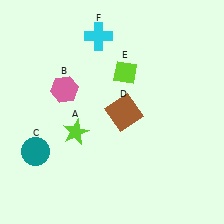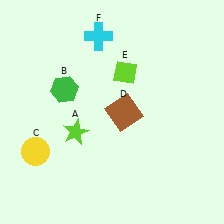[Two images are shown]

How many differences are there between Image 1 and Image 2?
There are 2 differences between the two images.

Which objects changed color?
B changed from pink to green. C changed from teal to yellow.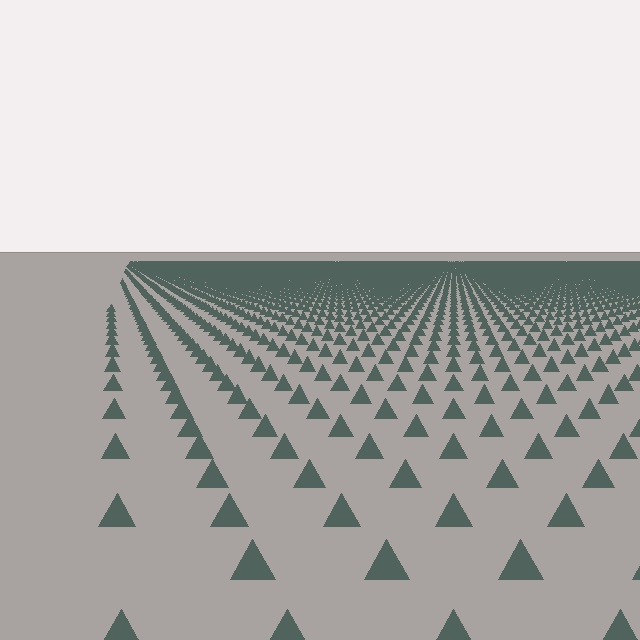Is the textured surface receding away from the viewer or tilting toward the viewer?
The surface is receding away from the viewer. Texture elements get smaller and denser toward the top.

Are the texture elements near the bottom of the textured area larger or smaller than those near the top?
Larger. Near the bottom, elements are closer to the viewer and appear at a bigger on-screen size.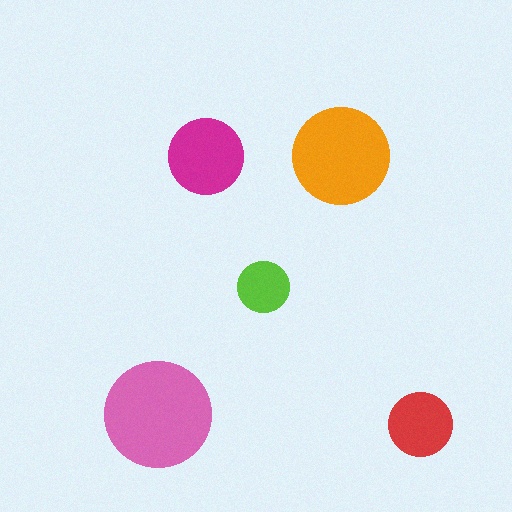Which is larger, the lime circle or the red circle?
The red one.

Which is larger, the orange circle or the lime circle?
The orange one.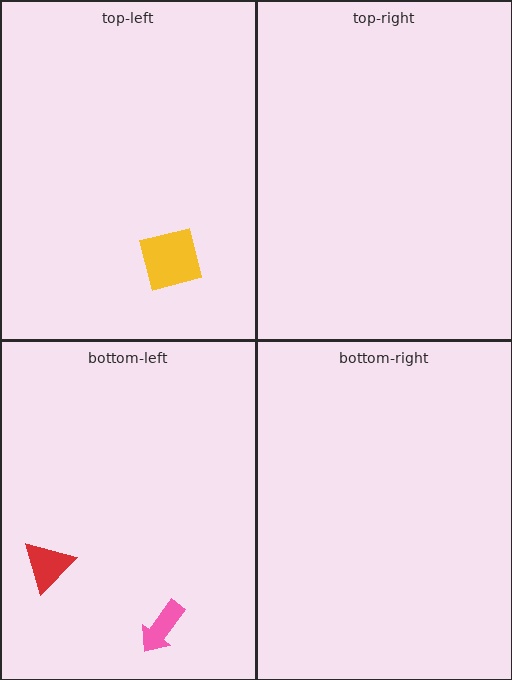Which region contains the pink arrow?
The bottom-left region.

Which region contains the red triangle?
The bottom-left region.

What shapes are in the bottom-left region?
The red triangle, the pink arrow.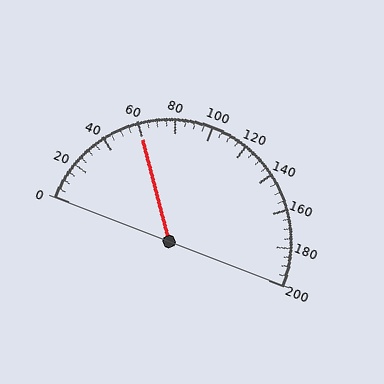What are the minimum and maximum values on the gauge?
The gauge ranges from 0 to 200.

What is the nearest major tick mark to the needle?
The nearest major tick mark is 60.